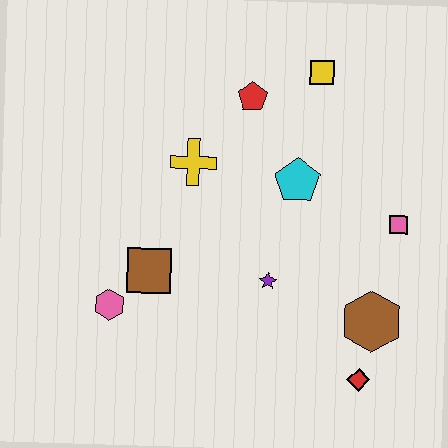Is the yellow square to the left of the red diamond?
Yes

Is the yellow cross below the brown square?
No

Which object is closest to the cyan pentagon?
The red pentagon is closest to the cyan pentagon.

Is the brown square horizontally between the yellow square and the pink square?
No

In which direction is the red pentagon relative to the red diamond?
The red pentagon is above the red diamond.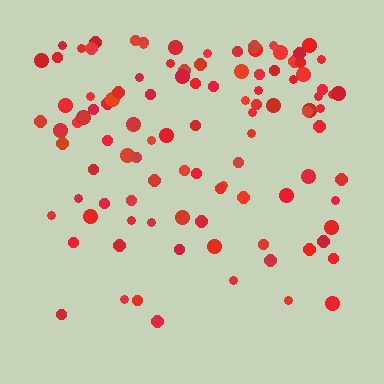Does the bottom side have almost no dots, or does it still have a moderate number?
Still a moderate number, just noticeably fewer than the top.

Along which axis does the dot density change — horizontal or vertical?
Vertical.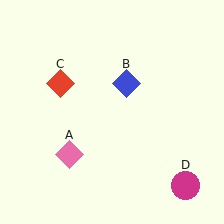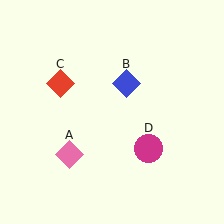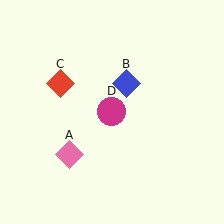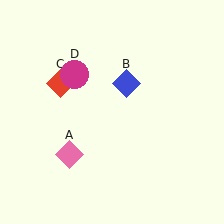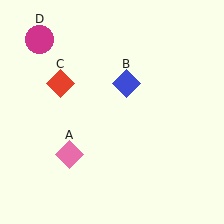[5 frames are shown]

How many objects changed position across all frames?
1 object changed position: magenta circle (object D).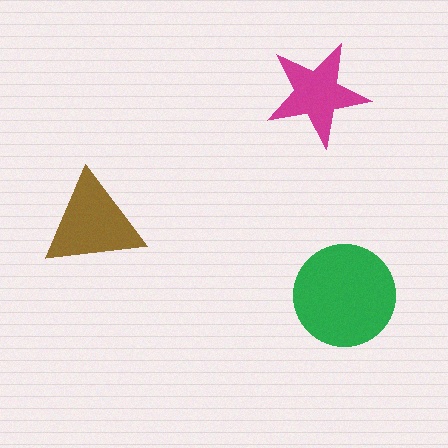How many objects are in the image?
There are 3 objects in the image.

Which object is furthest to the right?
The green circle is rightmost.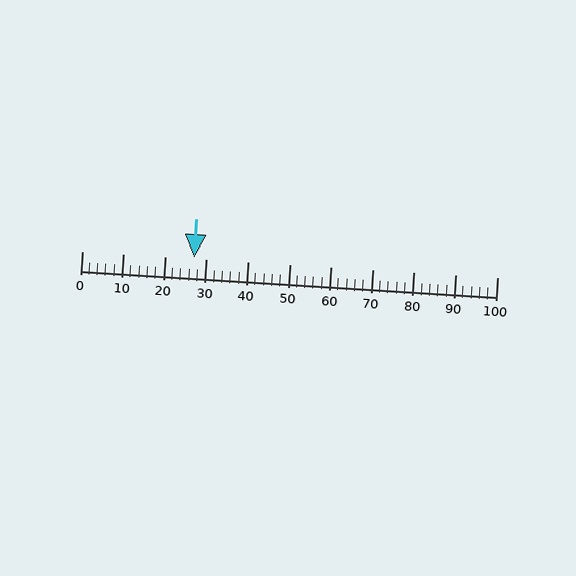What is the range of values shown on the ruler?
The ruler shows values from 0 to 100.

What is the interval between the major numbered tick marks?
The major tick marks are spaced 10 units apart.